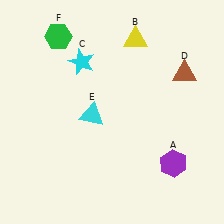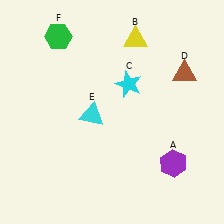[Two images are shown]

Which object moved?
The cyan star (C) moved right.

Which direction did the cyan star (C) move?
The cyan star (C) moved right.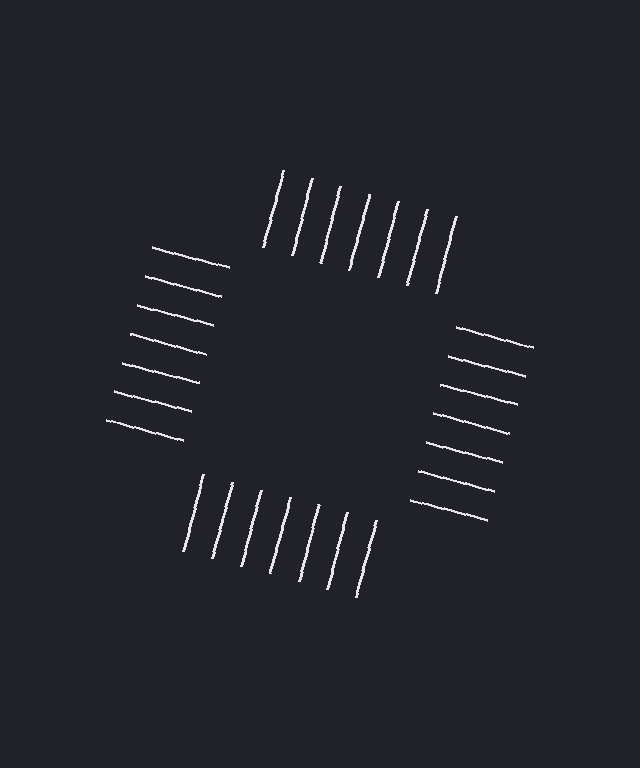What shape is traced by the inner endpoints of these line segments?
An illusory square — the line segments terminate on its edges but no continuous stroke is drawn.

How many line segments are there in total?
28 — 7 along each of the 4 edges.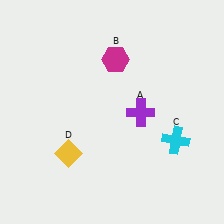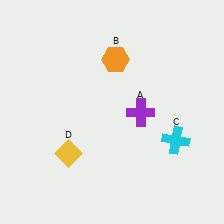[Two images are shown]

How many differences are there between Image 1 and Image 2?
There is 1 difference between the two images.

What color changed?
The hexagon (B) changed from magenta in Image 1 to orange in Image 2.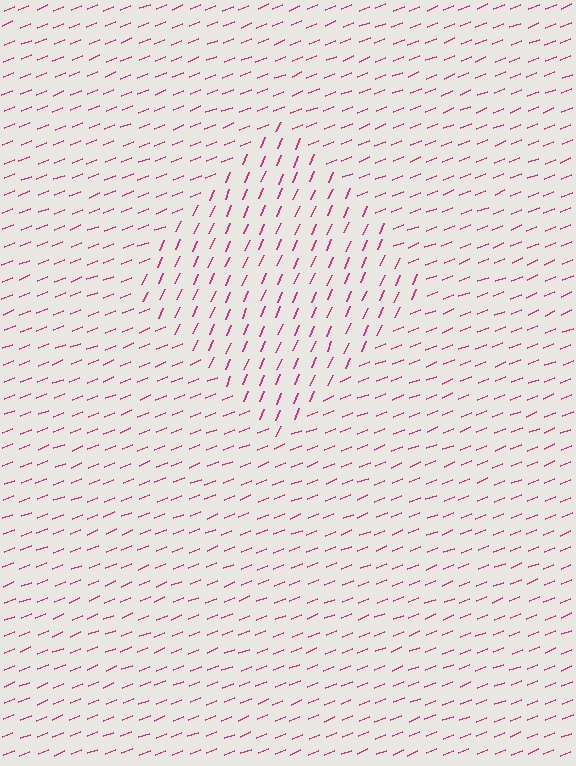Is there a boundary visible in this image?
Yes, there is a texture boundary formed by a change in line orientation.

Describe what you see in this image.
The image is filled with small magenta line segments. A diamond region in the image has lines oriented differently from the surrounding lines, creating a visible texture boundary.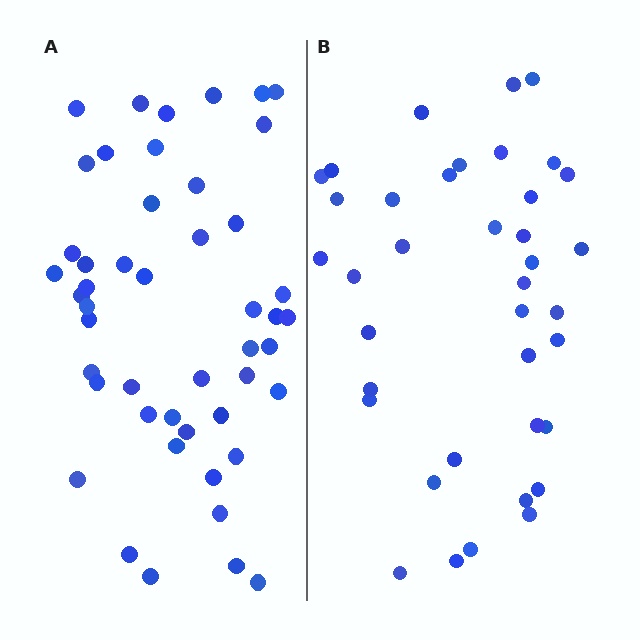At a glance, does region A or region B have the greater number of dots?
Region A (the left region) has more dots.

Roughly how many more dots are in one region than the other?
Region A has roughly 10 or so more dots than region B.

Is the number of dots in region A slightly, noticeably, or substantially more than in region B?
Region A has noticeably more, but not dramatically so. The ratio is roughly 1.3 to 1.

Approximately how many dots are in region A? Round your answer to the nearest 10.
About 50 dots. (The exact count is 48, which rounds to 50.)